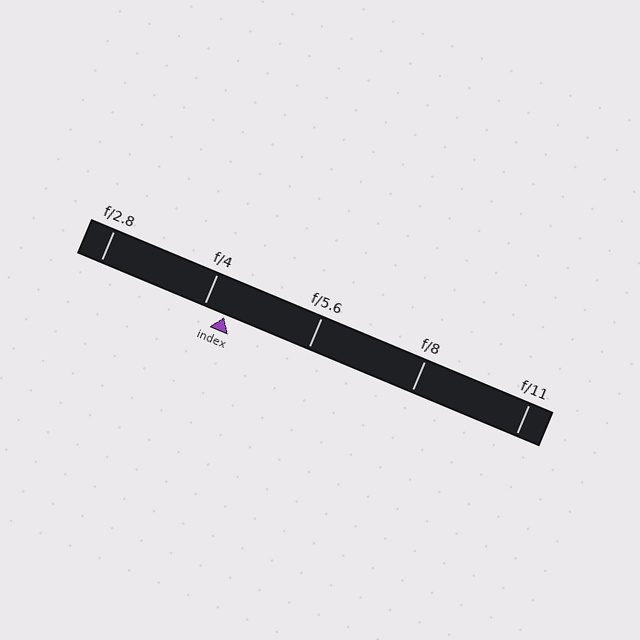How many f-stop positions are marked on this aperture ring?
There are 5 f-stop positions marked.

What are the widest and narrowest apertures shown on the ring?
The widest aperture shown is f/2.8 and the narrowest is f/11.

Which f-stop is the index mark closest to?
The index mark is closest to f/4.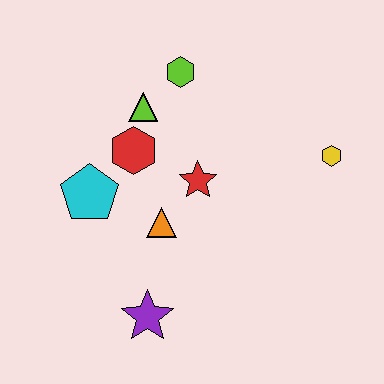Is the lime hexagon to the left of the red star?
Yes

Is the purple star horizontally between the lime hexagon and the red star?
No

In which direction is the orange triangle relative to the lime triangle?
The orange triangle is below the lime triangle.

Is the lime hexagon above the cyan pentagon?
Yes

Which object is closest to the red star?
The orange triangle is closest to the red star.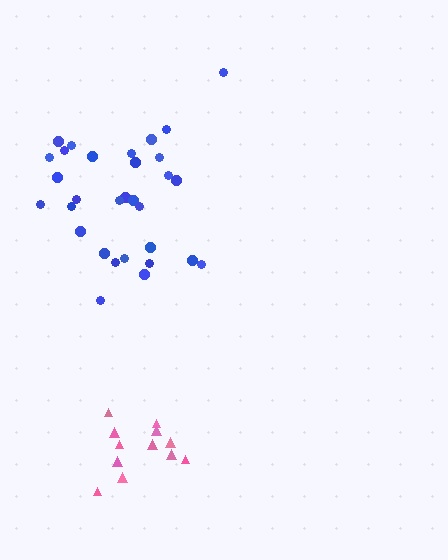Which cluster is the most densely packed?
Pink.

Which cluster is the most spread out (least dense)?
Blue.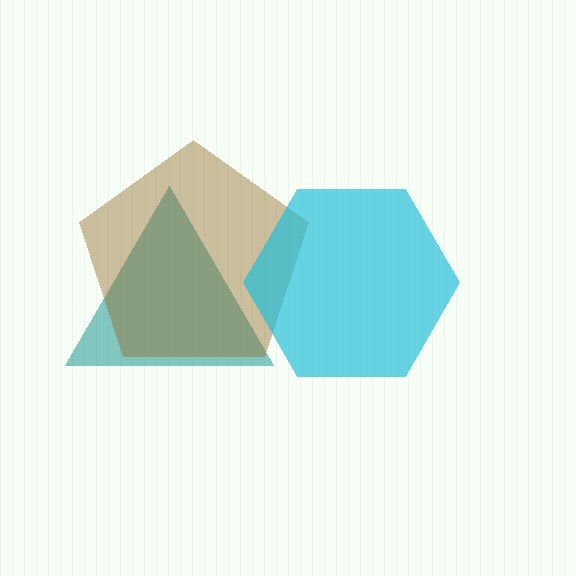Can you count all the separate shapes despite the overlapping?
Yes, there are 3 separate shapes.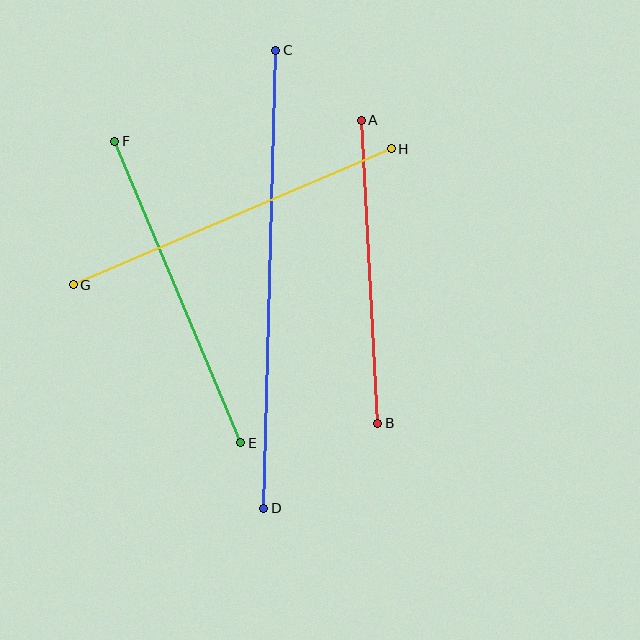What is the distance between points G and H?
The distance is approximately 346 pixels.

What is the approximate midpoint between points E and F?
The midpoint is at approximately (178, 292) pixels.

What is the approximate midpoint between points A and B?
The midpoint is at approximately (369, 272) pixels.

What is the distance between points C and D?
The distance is approximately 458 pixels.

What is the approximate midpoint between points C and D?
The midpoint is at approximately (270, 279) pixels.